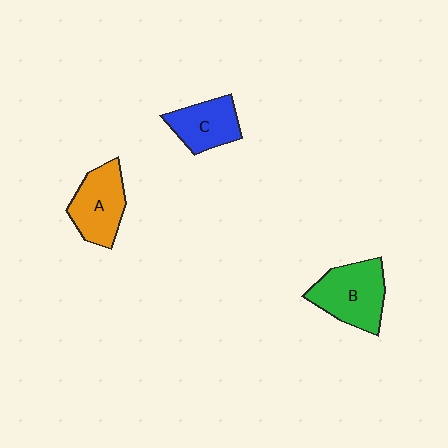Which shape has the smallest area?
Shape C (blue).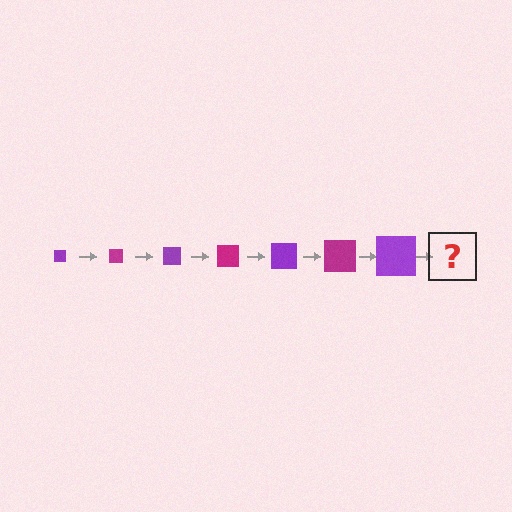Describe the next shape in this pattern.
It should be a magenta square, larger than the previous one.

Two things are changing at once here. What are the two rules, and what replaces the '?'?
The two rules are that the square grows larger each step and the color cycles through purple and magenta. The '?' should be a magenta square, larger than the previous one.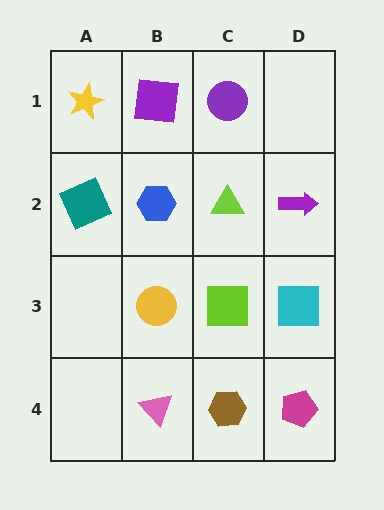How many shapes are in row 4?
3 shapes.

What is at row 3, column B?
A yellow circle.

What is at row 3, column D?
A cyan square.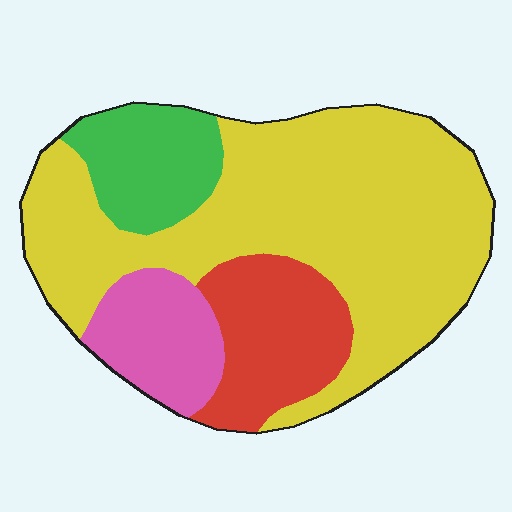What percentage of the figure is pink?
Pink covers 12% of the figure.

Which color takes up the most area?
Yellow, at roughly 60%.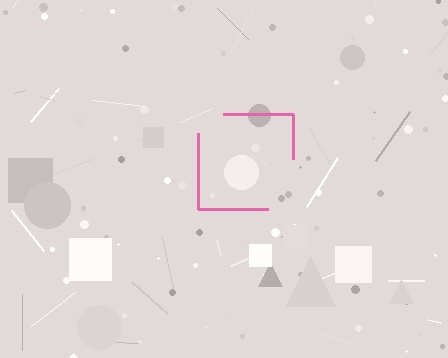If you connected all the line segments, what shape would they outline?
They would outline a square.